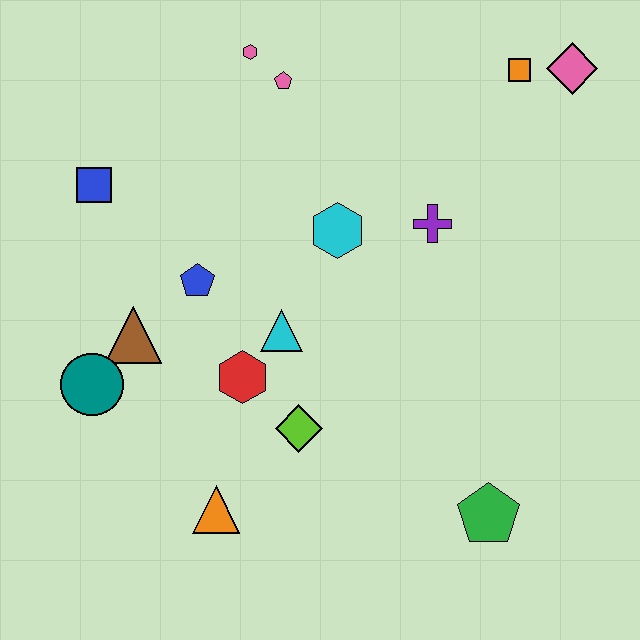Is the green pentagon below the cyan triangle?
Yes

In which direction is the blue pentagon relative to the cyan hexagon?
The blue pentagon is to the left of the cyan hexagon.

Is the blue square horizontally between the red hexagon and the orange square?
No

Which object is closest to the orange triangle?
The lime diamond is closest to the orange triangle.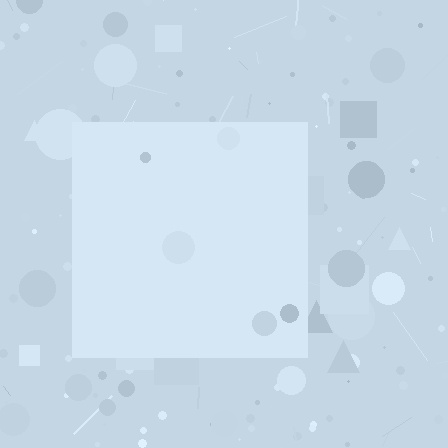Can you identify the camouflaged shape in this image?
The camouflaged shape is a square.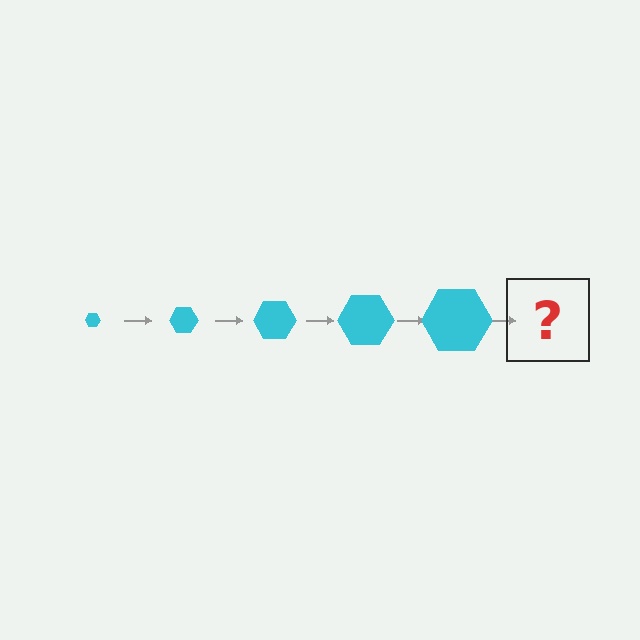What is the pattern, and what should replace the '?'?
The pattern is that the hexagon gets progressively larger each step. The '?' should be a cyan hexagon, larger than the previous one.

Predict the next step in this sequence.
The next step is a cyan hexagon, larger than the previous one.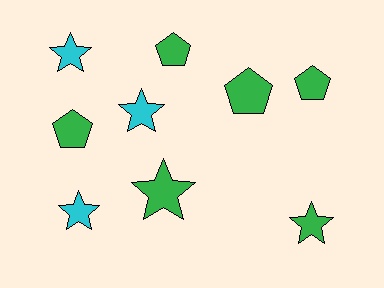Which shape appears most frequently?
Star, with 5 objects.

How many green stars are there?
There are 2 green stars.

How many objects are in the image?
There are 9 objects.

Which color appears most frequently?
Green, with 6 objects.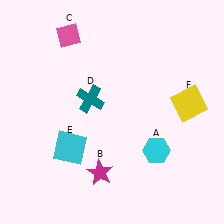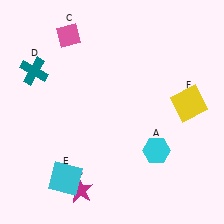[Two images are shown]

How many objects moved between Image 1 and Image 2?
3 objects moved between the two images.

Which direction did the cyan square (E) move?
The cyan square (E) moved down.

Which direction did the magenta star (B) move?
The magenta star (B) moved left.